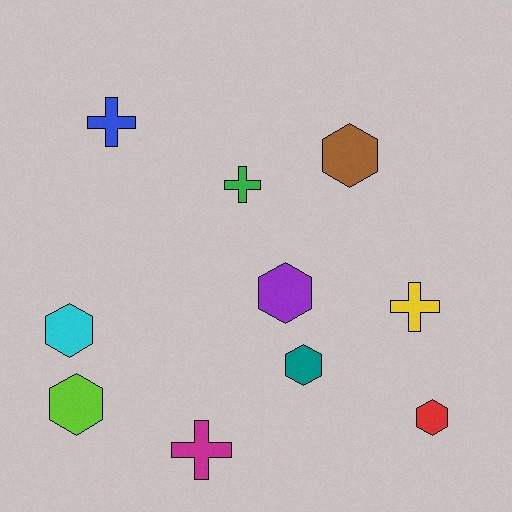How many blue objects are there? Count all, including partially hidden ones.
There is 1 blue object.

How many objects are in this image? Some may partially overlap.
There are 10 objects.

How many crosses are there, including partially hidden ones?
There are 4 crosses.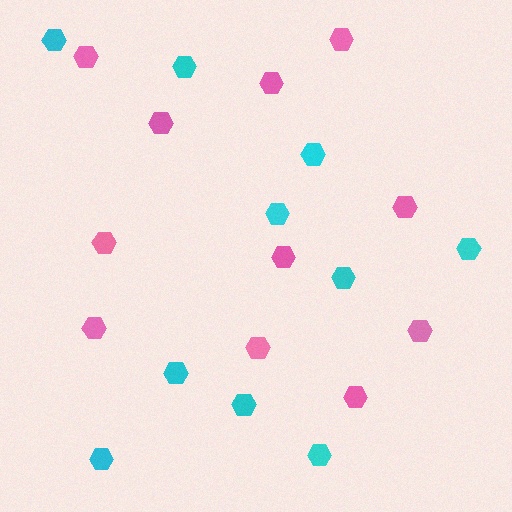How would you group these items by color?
There are 2 groups: one group of cyan hexagons (10) and one group of pink hexagons (11).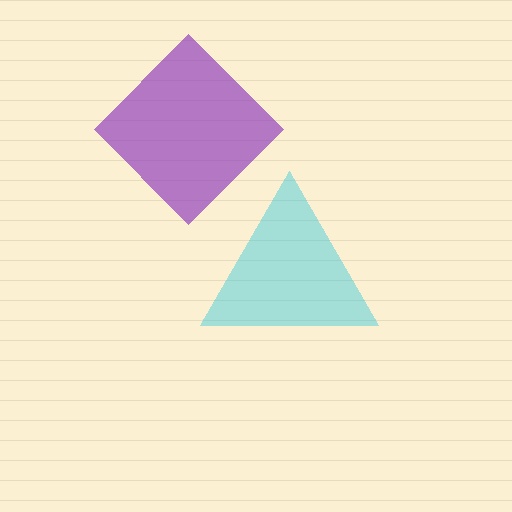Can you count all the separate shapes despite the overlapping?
Yes, there are 2 separate shapes.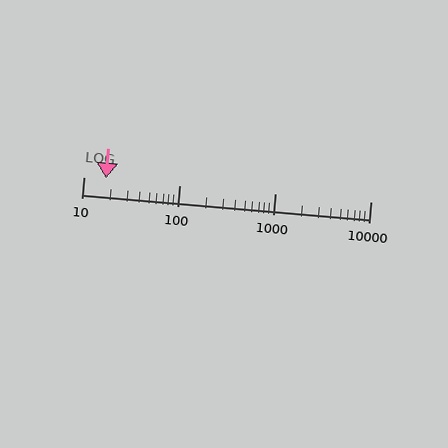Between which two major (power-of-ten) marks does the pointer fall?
The pointer is between 10 and 100.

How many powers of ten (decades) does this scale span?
The scale spans 3 decades, from 10 to 10000.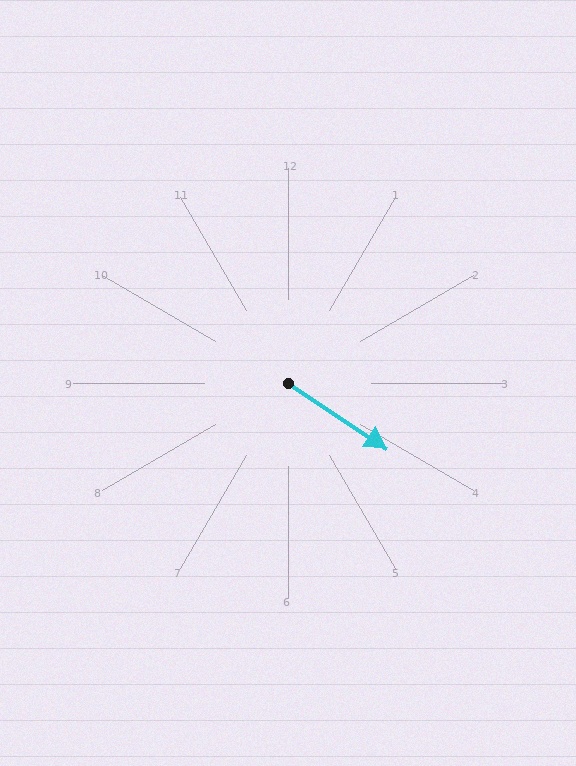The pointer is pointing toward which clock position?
Roughly 4 o'clock.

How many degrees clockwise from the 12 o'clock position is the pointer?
Approximately 124 degrees.